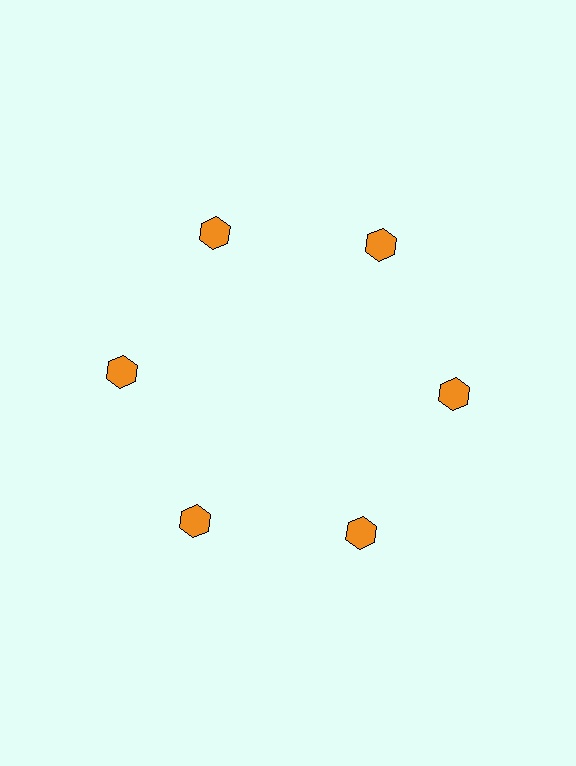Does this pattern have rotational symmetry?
Yes, this pattern has 6-fold rotational symmetry. It looks the same after rotating 60 degrees around the center.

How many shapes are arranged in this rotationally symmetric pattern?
There are 6 shapes, arranged in 6 groups of 1.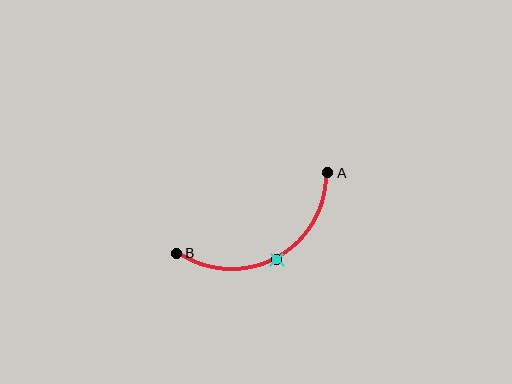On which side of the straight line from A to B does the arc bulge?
The arc bulges below the straight line connecting A and B.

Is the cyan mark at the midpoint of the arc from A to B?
Yes. The cyan mark lies on the arc at equal arc-length from both A and B — it is the arc midpoint.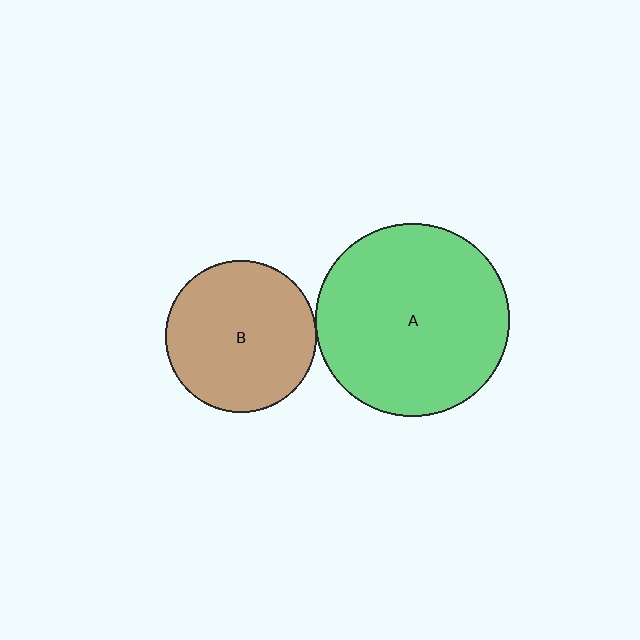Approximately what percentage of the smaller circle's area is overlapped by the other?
Approximately 5%.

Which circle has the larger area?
Circle A (green).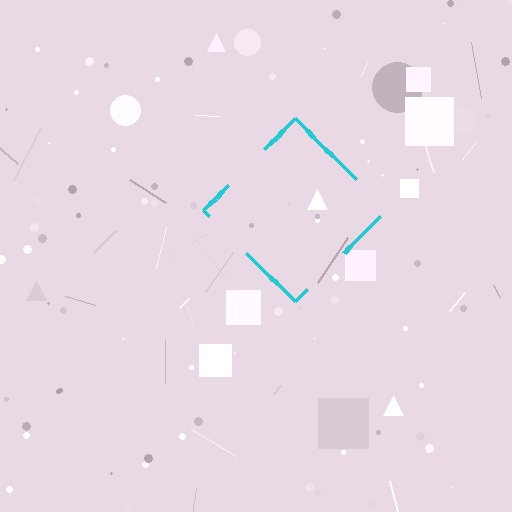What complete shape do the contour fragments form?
The contour fragments form a diamond.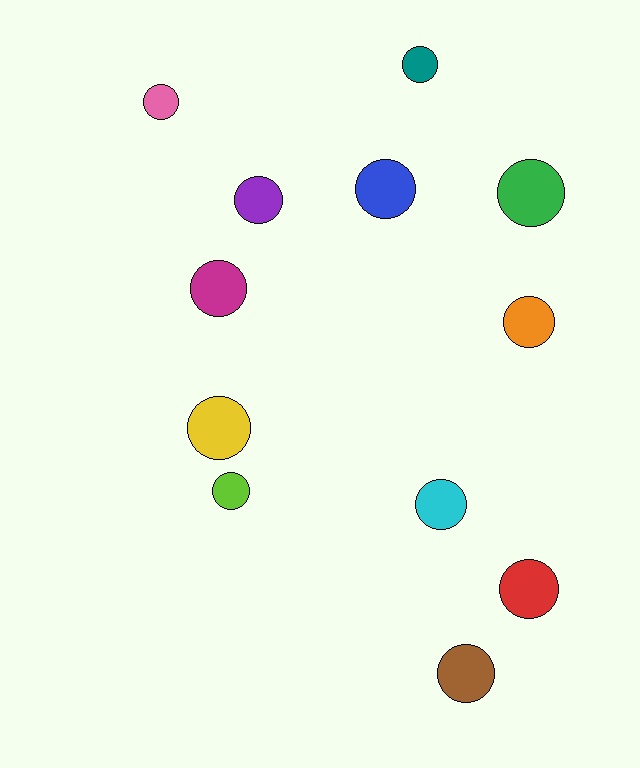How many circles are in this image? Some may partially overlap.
There are 12 circles.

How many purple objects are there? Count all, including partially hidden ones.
There is 1 purple object.